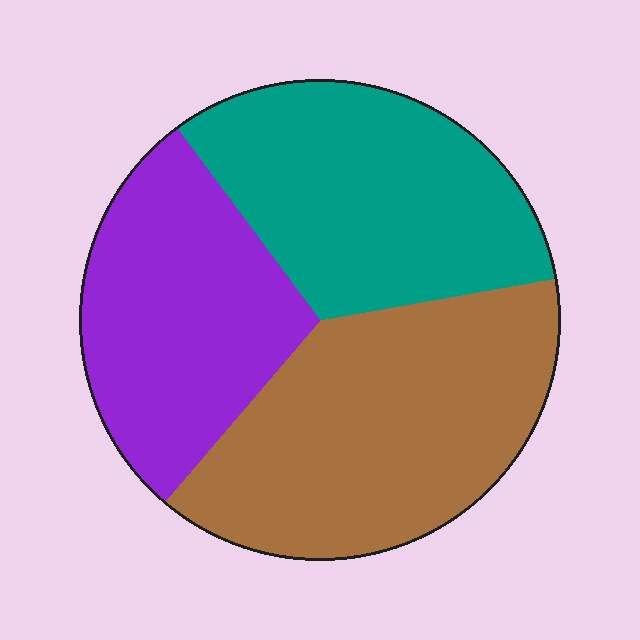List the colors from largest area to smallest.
From largest to smallest: brown, teal, purple.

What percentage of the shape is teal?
Teal takes up about one third (1/3) of the shape.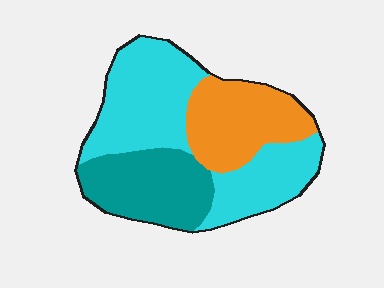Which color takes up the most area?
Cyan, at roughly 50%.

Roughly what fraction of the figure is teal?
Teal takes up about one quarter (1/4) of the figure.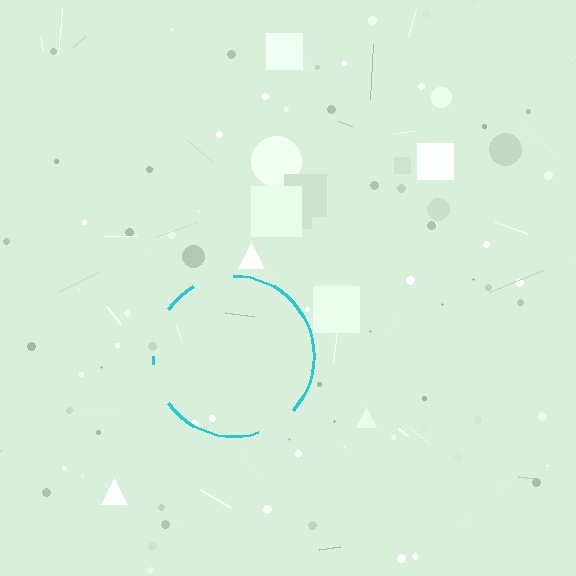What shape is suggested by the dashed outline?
The dashed outline suggests a circle.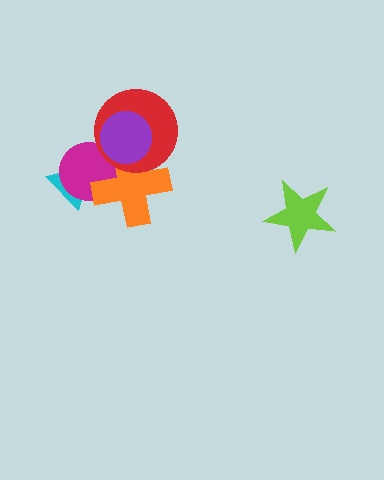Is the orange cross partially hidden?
Yes, it is partially covered by another shape.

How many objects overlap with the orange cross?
4 objects overlap with the orange cross.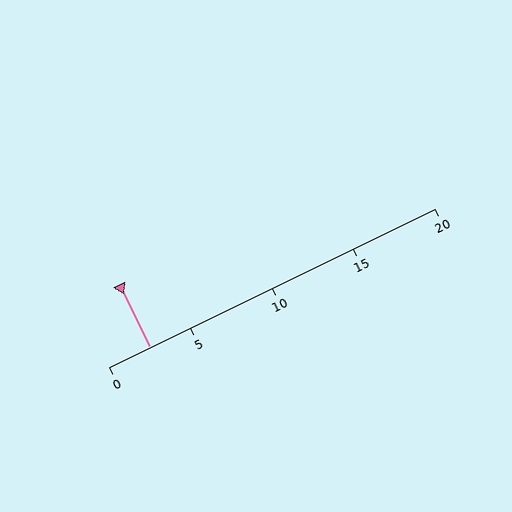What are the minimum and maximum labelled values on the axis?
The axis runs from 0 to 20.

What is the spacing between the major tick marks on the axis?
The major ticks are spaced 5 apart.